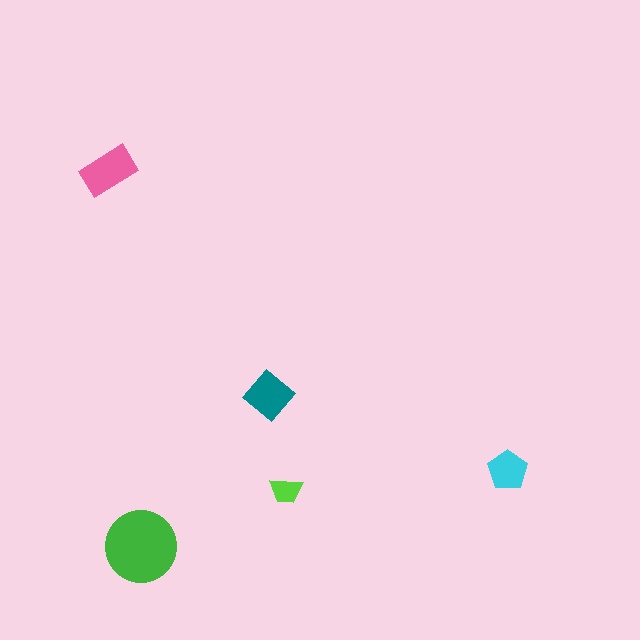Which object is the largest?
The green circle.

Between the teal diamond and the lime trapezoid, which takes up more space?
The teal diamond.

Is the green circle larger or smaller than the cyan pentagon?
Larger.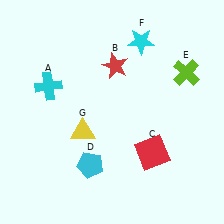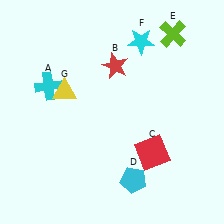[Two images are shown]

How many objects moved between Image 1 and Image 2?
3 objects moved between the two images.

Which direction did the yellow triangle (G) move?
The yellow triangle (G) moved up.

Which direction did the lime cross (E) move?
The lime cross (E) moved up.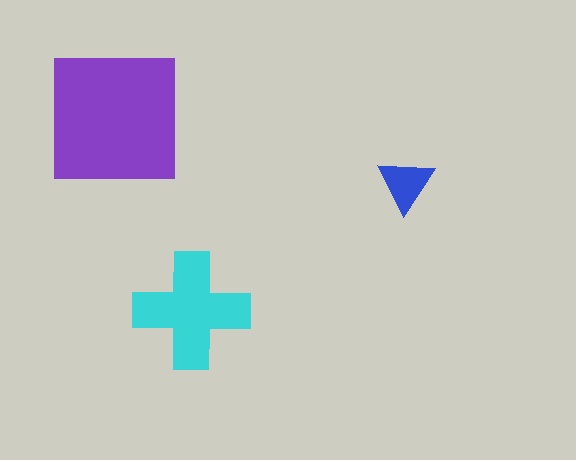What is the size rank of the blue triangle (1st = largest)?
3rd.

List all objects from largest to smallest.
The purple square, the cyan cross, the blue triangle.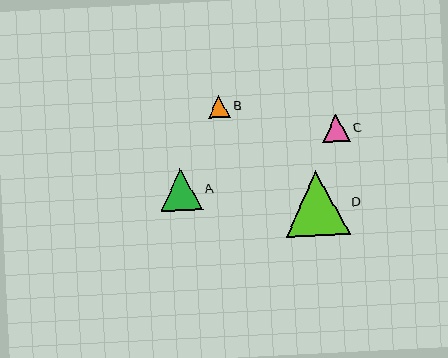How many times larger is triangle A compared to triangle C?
Triangle A is approximately 1.5 times the size of triangle C.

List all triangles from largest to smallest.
From largest to smallest: D, A, C, B.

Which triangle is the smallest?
Triangle B is the smallest with a size of approximately 22 pixels.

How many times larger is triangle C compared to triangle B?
Triangle C is approximately 1.3 times the size of triangle B.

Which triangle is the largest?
Triangle D is the largest with a size of approximately 64 pixels.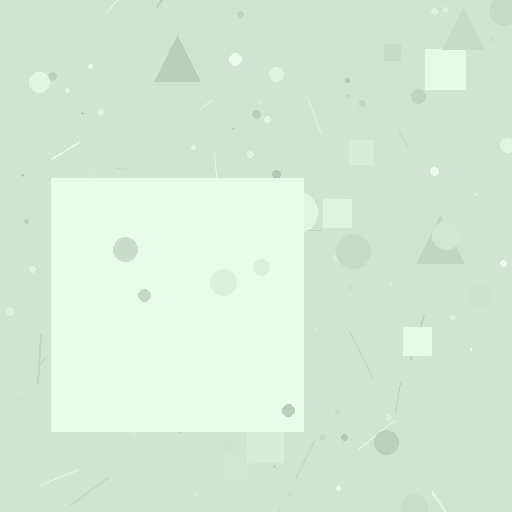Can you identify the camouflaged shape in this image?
The camouflaged shape is a square.